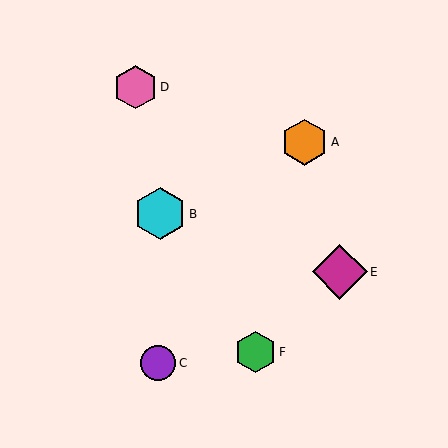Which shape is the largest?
The magenta diamond (labeled E) is the largest.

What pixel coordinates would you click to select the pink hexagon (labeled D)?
Click at (135, 87) to select the pink hexagon D.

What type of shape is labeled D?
Shape D is a pink hexagon.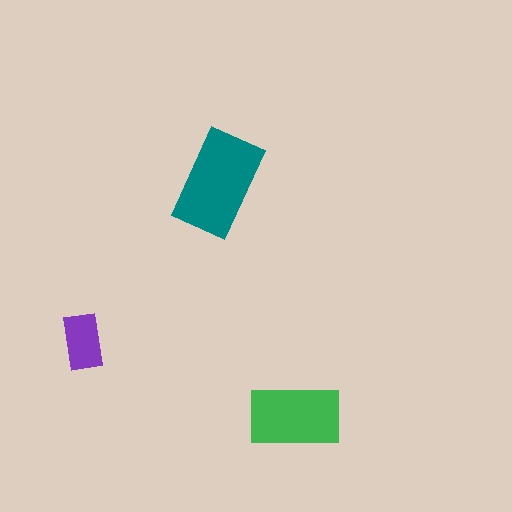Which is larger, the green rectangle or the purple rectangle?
The green one.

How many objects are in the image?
There are 3 objects in the image.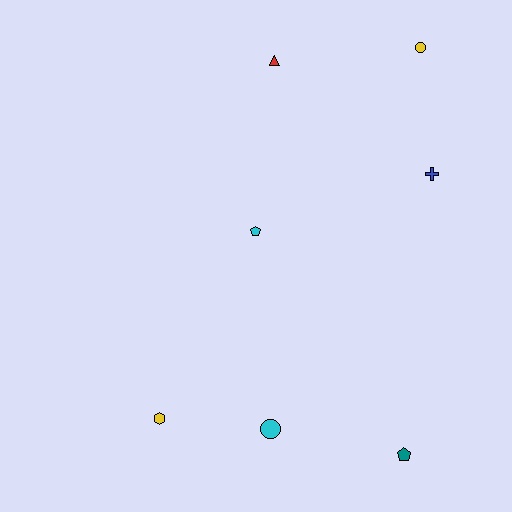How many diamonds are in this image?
There are no diamonds.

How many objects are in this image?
There are 7 objects.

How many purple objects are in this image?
There are no purple objects.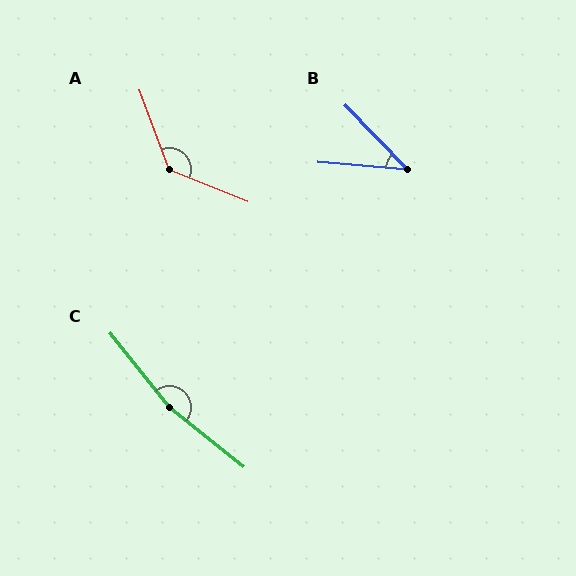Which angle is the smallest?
B, at approximately 41 degrees.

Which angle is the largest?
C, at approximately 167 degrees.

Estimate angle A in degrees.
Approximately 133 degrees.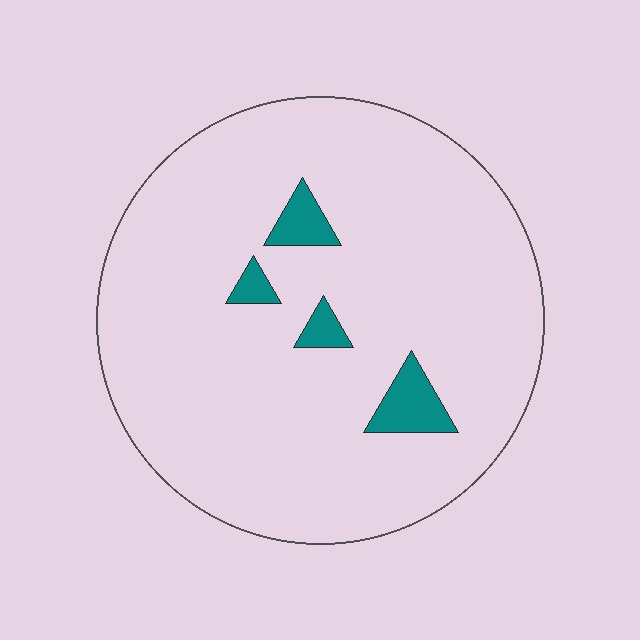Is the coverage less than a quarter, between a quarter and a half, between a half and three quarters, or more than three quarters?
Less than a quarter.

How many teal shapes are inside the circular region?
4.